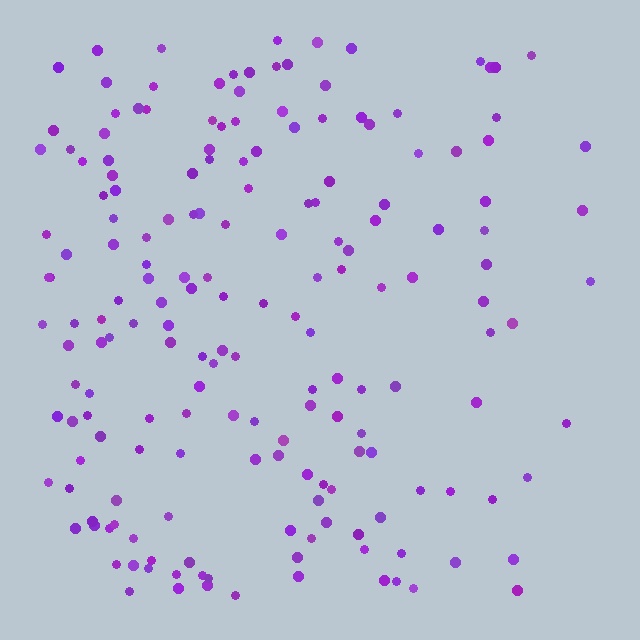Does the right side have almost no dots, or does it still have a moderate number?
Still a moderate number, just noticeably fewer than the left.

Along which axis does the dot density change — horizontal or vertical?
Horizontal.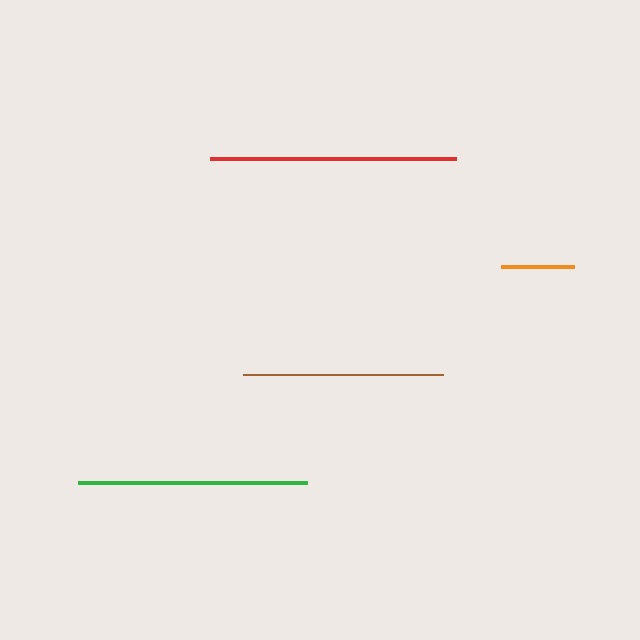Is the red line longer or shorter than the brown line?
The red line is longer than the brown line.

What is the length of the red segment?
The red segment is approximately 246 pixels long.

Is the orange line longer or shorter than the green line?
The green line is longer than the orange line.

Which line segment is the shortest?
The orange line is the shortest at approximately 73 pixels.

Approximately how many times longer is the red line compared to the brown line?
The red line is approximately 1.2 times the length of the brown line.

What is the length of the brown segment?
The brown segment is approximately 201 pixels long.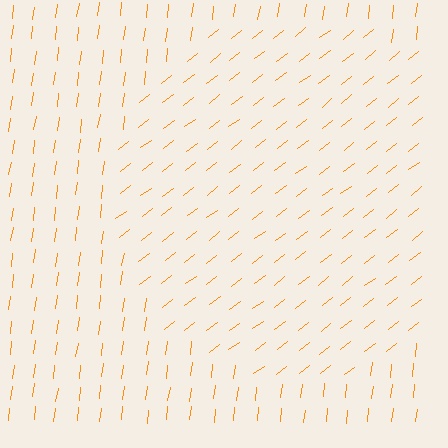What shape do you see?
I see a circle.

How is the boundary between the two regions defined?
The boundary is defined purely by a change in line orientation (approximately 45 degrees difference). All lines are the same color and thickness.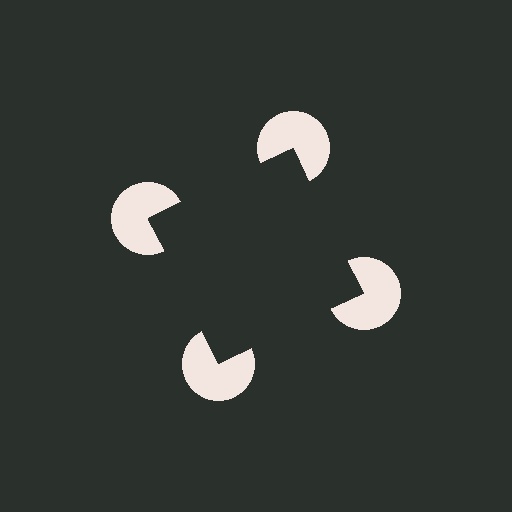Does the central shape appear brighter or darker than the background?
It typically appears slightly darker than the background, even though no actual brightness change is drawn.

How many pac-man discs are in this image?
There are 4 — one at each vertex of the illusory square.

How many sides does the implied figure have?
4 sides.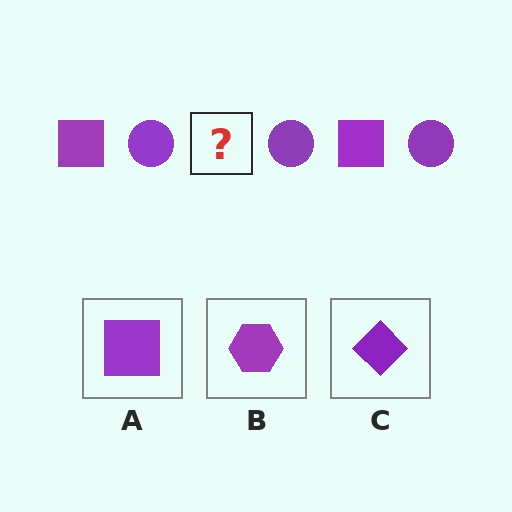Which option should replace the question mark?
Option A.